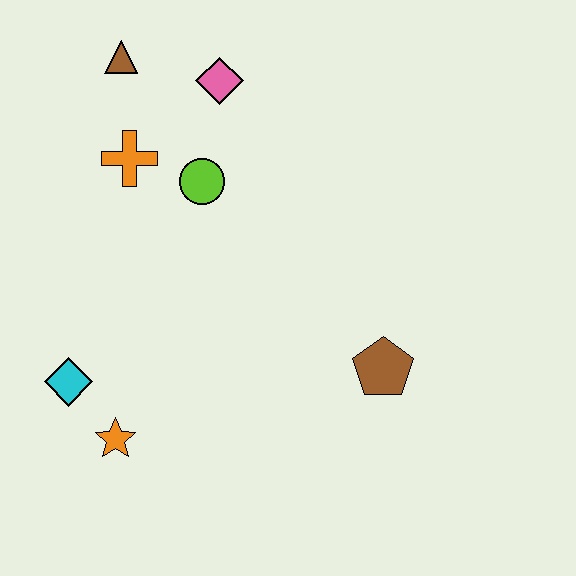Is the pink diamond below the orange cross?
No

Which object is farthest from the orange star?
The brown triangle is farthest from the orange star.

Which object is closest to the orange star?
The cyan diamond is closest to the orange star.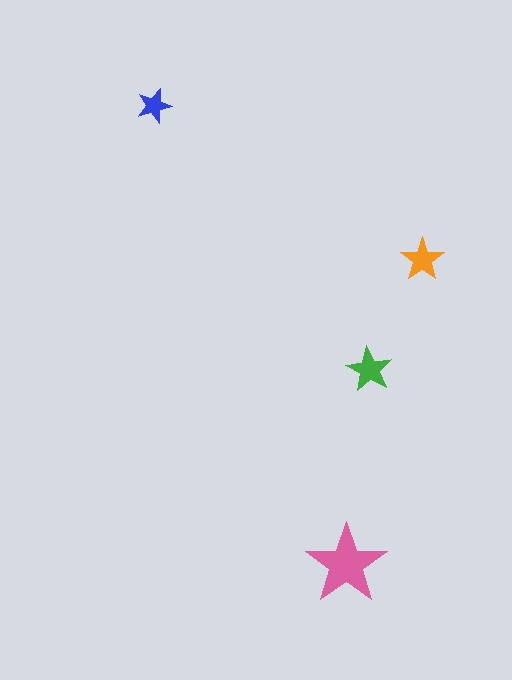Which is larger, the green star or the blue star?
The green one.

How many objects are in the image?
There are 4 objects in the image.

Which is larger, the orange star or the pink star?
The pink one.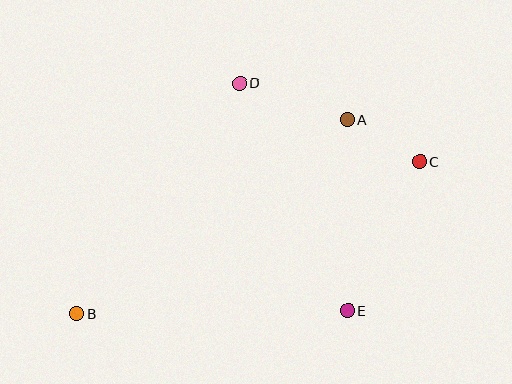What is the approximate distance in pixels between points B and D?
The distance between B and D is approximately 282 pixels.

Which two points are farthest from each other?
Points B and C are farthest from each other.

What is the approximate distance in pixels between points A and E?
The distance between A and E is approximately 191 pixels.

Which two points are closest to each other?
Points A and C are closest to each other.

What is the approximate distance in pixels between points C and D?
The distance between C and D is approximately 196 pixels.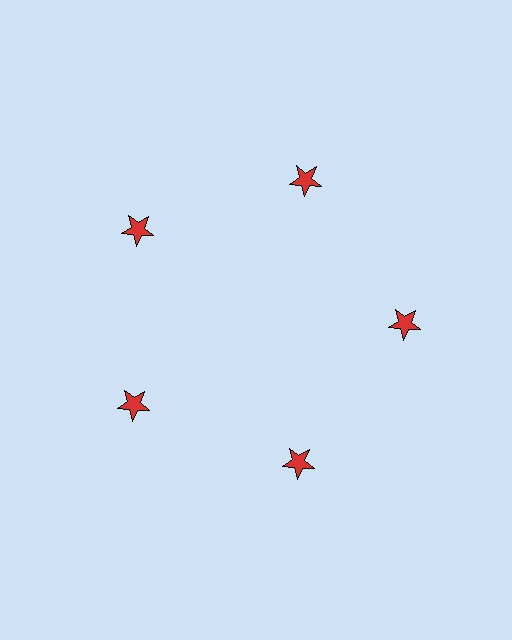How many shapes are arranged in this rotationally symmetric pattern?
There are 5 shapes, arranged in 5 groups of 1.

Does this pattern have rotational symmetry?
Yes, this pattern has 5-fold rotational symmetry. It looks the same after rotating 72 degrees around the center.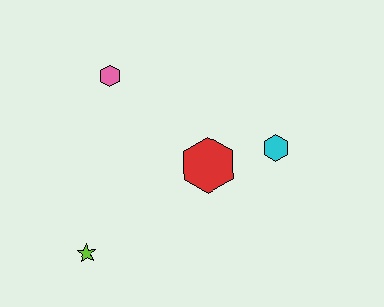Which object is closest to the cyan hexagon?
The red hexagon is closest to the cyan hexagon.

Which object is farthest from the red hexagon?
The lime star is farthest from the red hexagon.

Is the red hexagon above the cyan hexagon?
No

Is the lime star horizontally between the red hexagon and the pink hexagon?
No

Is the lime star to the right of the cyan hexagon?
No